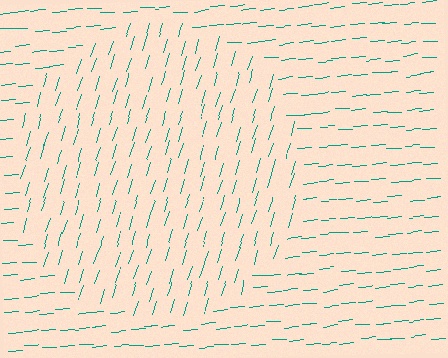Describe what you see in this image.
The image is filled with small teal line segments. A circle region in the image has lines oriented differently from the surrounding lines, creating a visible texture boundary.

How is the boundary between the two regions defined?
The boundary is defined purely by a change in line orientation (approximately 68 degrees difference). All lines are the same color and thickness.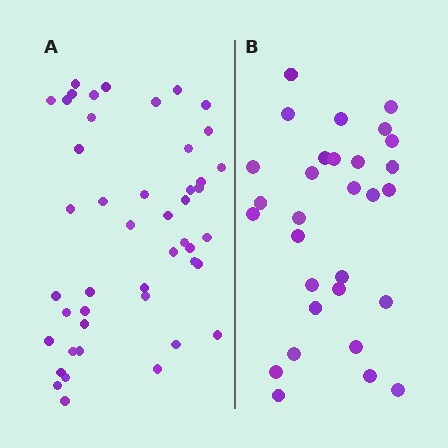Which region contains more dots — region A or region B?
Region A (the left region) has more dots.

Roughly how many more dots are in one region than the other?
Region A has approximately 15 more dots than region B.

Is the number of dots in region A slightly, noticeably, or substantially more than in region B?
Region A has substantially more. The ratio is roughly 1.5 to 1.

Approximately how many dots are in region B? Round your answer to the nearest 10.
About 30 dots.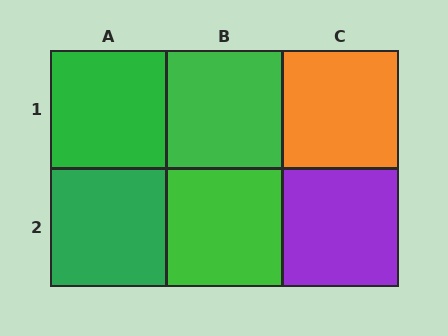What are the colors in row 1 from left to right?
Green, green, orange.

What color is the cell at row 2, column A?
Green.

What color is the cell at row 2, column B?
Green.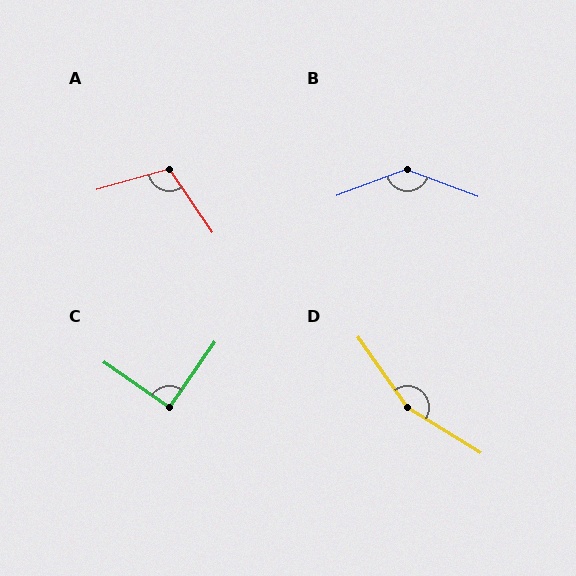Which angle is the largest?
D, at approximately 156 degrees.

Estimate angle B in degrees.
Approximately 139 degrees.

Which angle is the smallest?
C, at approximately 90 degrees.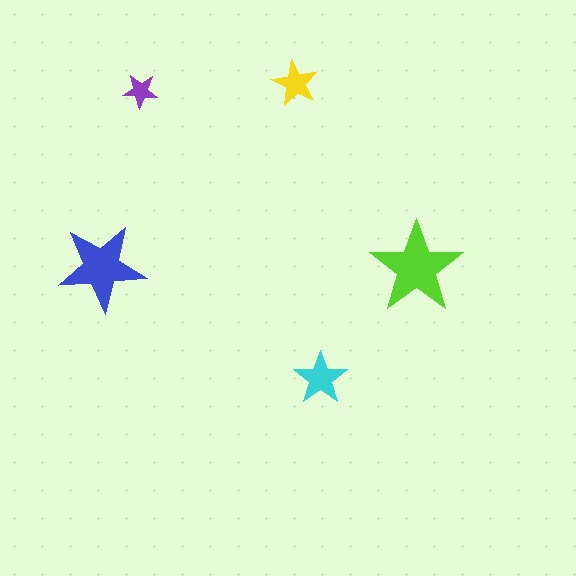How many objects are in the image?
There are 5 objects in the image.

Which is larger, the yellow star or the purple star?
The yellow one.